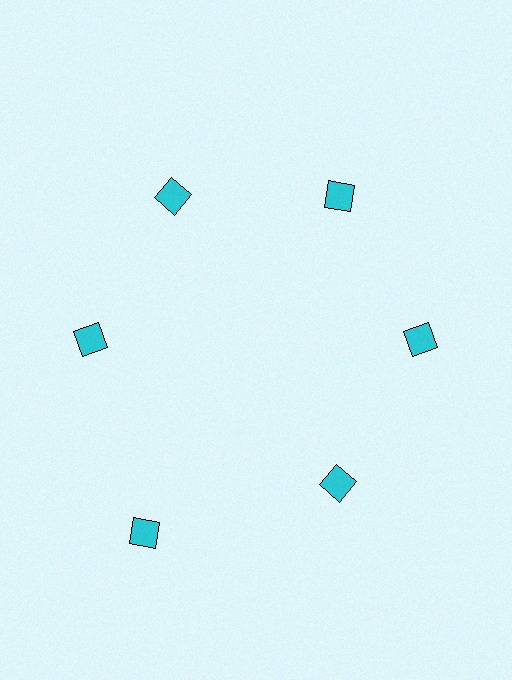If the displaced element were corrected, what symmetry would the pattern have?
It would have 6-fold rotational symmetry — the pattern would map onto itself every 60 degrees.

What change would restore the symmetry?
The symmetry would be restored by moving it inward, back onto the ring so that all 6 diamonds sit at equal angles and equal distance from the center.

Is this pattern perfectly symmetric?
No. The 6 cyan diamonds are arranged in a ring, but one element near the 7 o'clock position is pushed outward from the center, breaking the 6-fold rotational symmetry.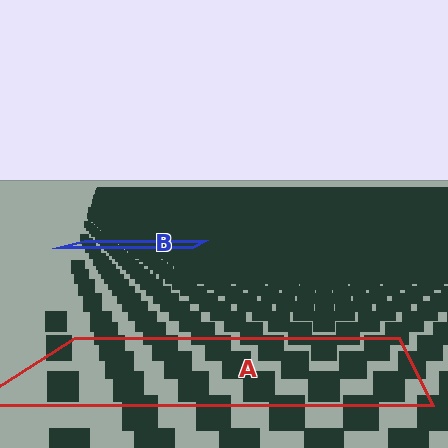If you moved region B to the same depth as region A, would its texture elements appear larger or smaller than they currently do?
They would appear larger. At a closer depth, the same texture elements are projected at a bigger on-screen size.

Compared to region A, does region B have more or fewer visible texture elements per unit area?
Region B has more texture elements per unit area — they are packed more densely because it is farther away.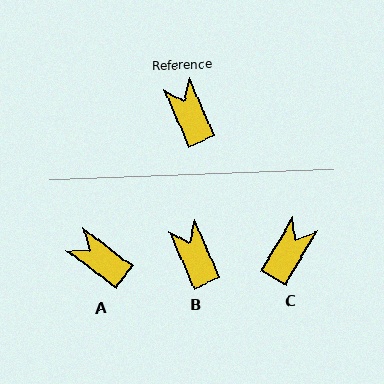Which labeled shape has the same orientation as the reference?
B.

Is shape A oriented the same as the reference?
No, it is off by about 30 degrees.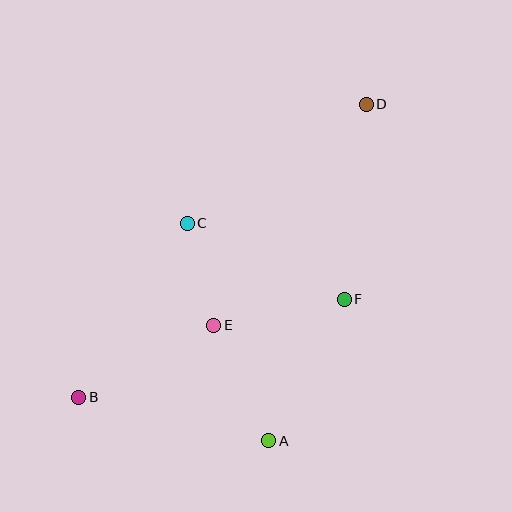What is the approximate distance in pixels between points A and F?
The distance between A and F is approximately 161 pixels.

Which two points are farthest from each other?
Points B and D are farthest from each other.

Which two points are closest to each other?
Points C and E are closest to each other.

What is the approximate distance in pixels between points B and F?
The distance between B and F is approximately 283 pixels.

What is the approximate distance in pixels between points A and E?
The distance between A and E is approximately 128 pixels.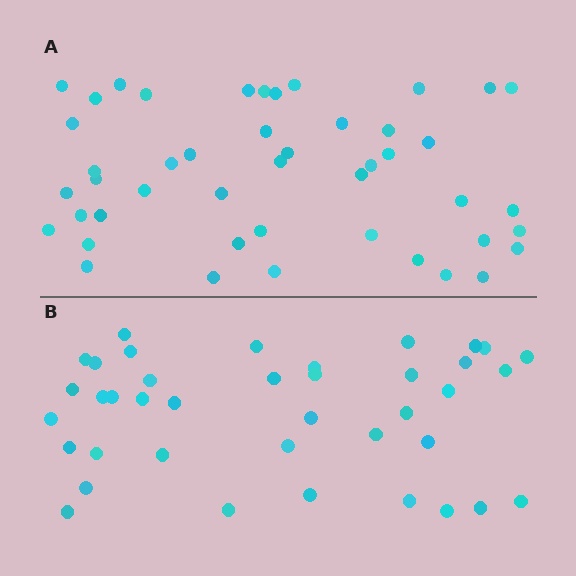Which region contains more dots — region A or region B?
Region A (the top region) has more dots.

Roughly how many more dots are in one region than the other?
Region A has roughly 8 or so more dots than region B.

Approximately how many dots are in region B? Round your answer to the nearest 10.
About 40 dots. (The exact count is 39, which rounds to 40.)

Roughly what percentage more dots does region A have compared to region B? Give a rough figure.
About 20% more.